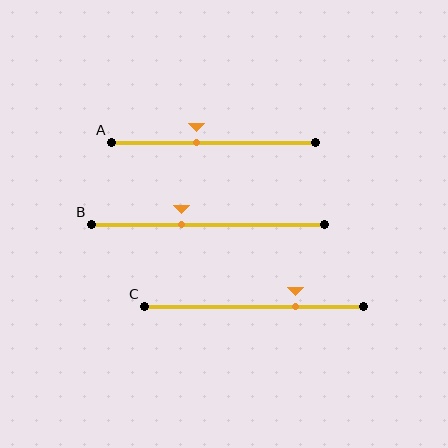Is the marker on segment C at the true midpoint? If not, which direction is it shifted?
No, the marker on segment C is shifted to the right by about 19% of the segment length.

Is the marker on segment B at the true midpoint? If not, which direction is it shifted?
No, the marker on segment B is shifted to the left by about 11% of the segment length.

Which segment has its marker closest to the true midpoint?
Segment A has its marker closest to the true midpoint.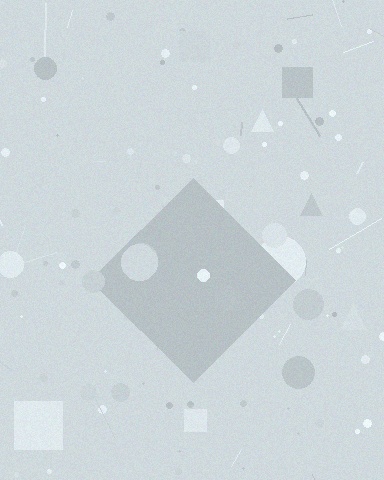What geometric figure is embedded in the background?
A diamond is embedded in the background.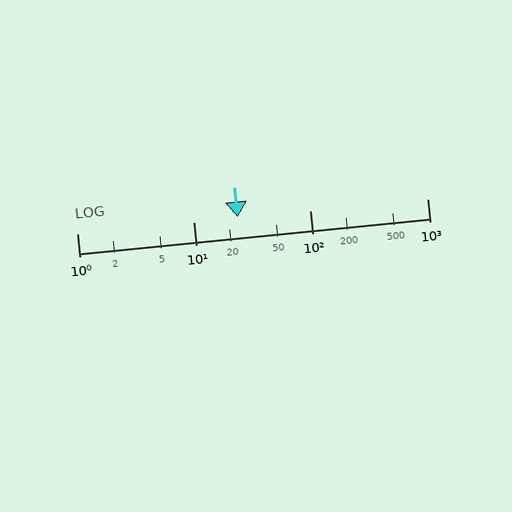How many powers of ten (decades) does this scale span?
The scale spans 3 decades, from 1 to 1000.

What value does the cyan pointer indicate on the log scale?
The pointer indicates approximately 24.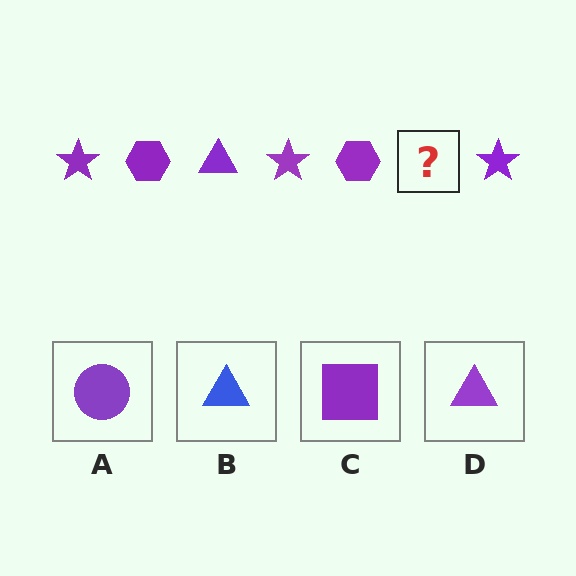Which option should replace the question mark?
Option D.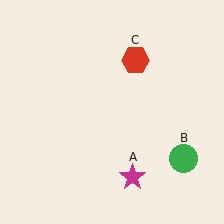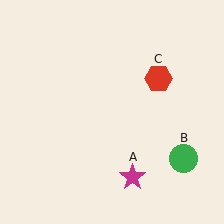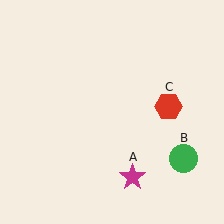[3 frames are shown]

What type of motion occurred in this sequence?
The red hexagon (object C) rotated clockwise around the center of the scene.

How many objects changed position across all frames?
1 object changed position: red hexagon (object C).